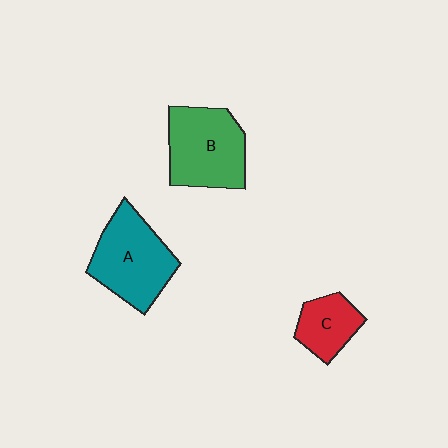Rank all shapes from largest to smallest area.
From largest to smallest: A (teal), B (green), C (red).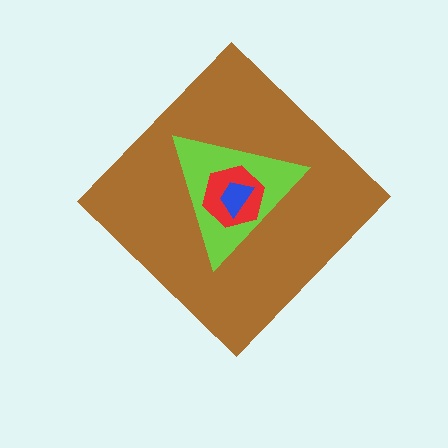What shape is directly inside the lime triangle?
The red hexagon.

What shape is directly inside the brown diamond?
The lime triangle.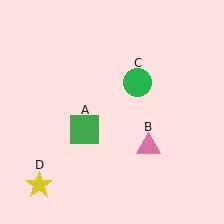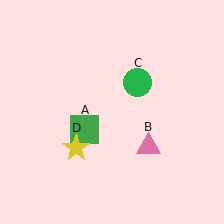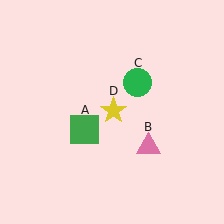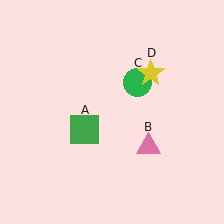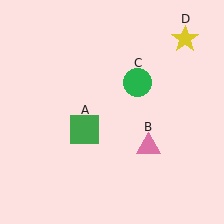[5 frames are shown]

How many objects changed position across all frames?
1 object changed position: yellow star (object D).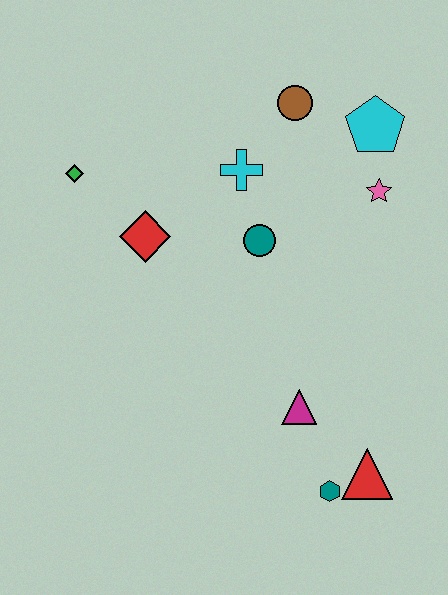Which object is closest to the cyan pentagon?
The pink star is closest to the cyan pentagon.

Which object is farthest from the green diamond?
The red triangle is farthest from the green diamond.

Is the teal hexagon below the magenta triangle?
Yes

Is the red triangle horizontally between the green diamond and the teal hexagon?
No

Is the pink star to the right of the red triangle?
Yes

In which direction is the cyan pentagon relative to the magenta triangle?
The cyan pentagon is above the magenta triangle.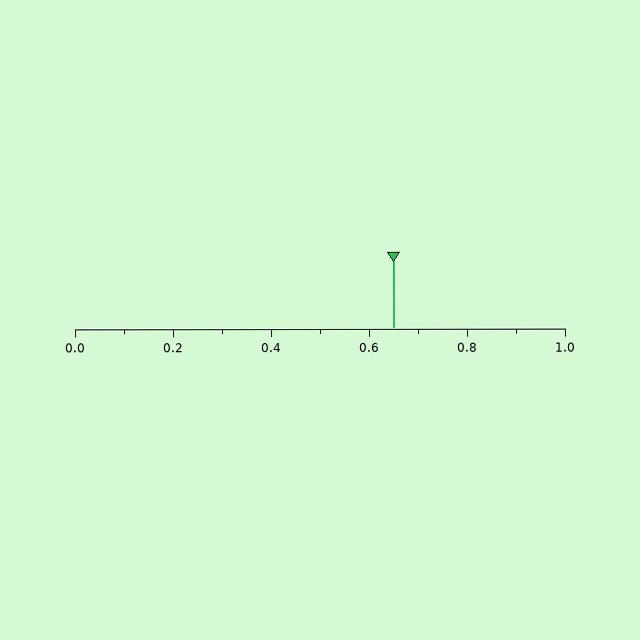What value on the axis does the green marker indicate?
The marker indicates approximately 0.65.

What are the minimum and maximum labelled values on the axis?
The axis runs from 0.0 to 1.0.